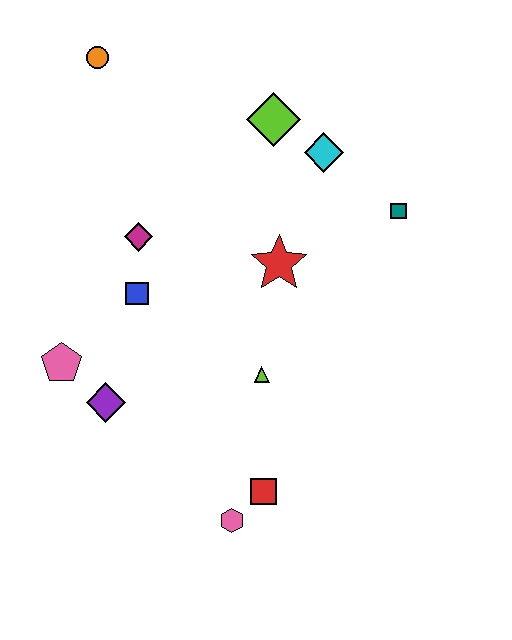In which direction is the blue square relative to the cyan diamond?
The blue square is to the left of the cyan diamond.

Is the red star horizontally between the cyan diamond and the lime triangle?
Yes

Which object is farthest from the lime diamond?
The pink hexagon is farthest from the lime diamond.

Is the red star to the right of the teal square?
No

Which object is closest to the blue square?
The magenta diamond is closest to the blue square.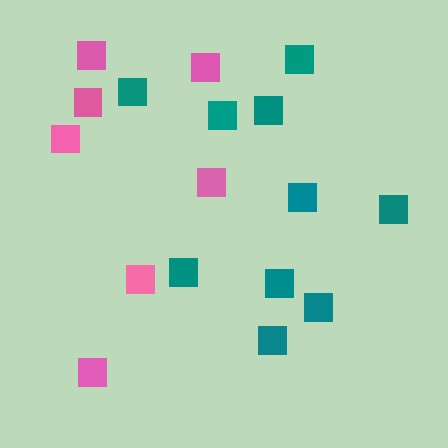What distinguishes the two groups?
There are 2 groups: one group of teal squares (10) and one group of pink squares (7).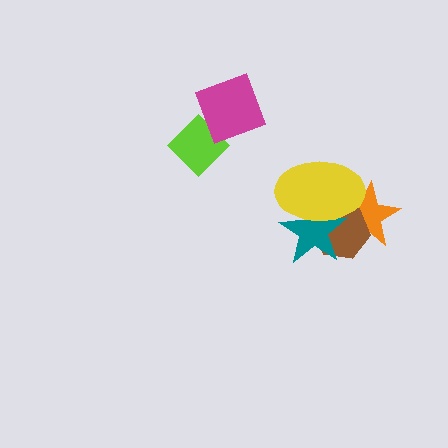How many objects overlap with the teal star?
3 objects overlap with the teal star.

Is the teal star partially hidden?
Yes, it is partially covered by another shape.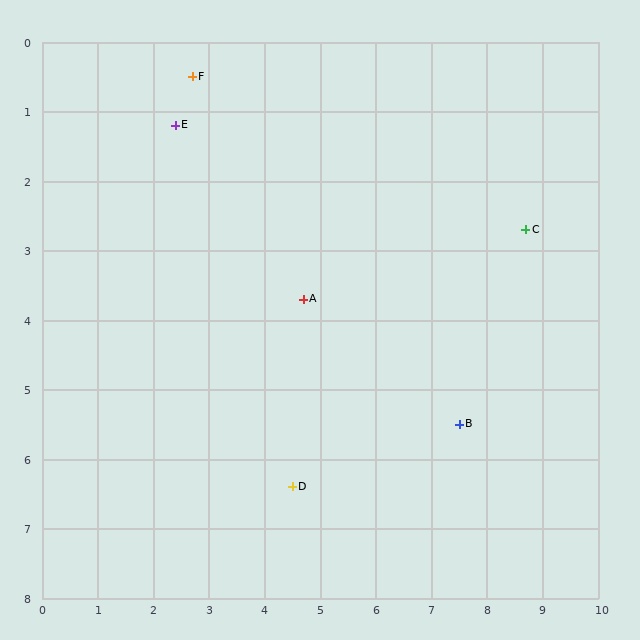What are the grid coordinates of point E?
Point E is at approximately (2.4, 1.2).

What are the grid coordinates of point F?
Point F is at approximately (2.7, 0.5).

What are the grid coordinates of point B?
Point B is at approximately (7.5, 5.5).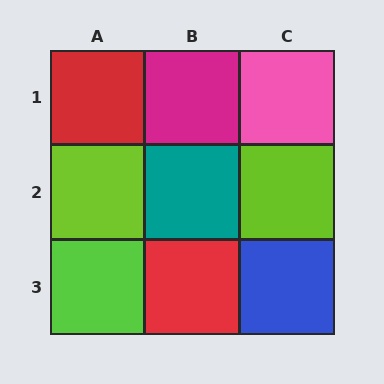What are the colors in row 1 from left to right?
Red, magenta, pink.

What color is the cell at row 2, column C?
Lime.